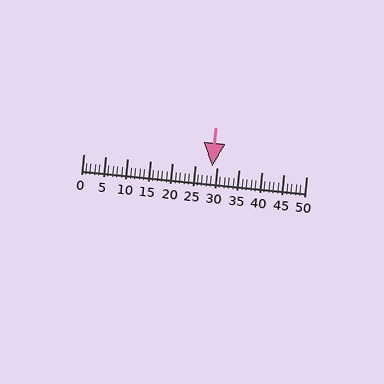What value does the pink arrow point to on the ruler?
The pink arrow points to approximately 29.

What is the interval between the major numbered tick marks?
The major tick marks are spaced 5 units apart.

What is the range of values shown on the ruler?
The ruler shows values from 0 to 50.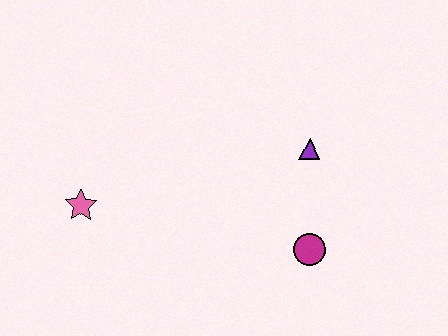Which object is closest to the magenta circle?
The purple triangle is closest to the magenta circle.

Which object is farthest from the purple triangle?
The pink star is farthest from the purple triangle.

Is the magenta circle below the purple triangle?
Yes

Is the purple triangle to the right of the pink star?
Yes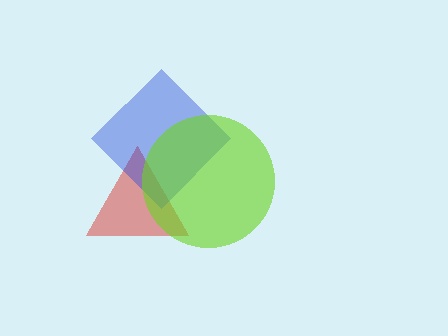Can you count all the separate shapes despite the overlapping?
Yes, there are 3 separate shapes.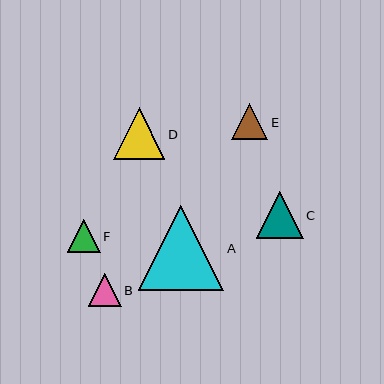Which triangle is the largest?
Triangle A is the largest with a size of approximately 85 pixels.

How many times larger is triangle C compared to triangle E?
Triangle C is approximately 1.3 times the size of triangle E.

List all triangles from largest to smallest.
From largest to smallest: A, D, C, E, F, B.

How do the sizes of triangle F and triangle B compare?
Triangle F and triangle B are approximately the same size.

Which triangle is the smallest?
Triangle B is the smallest with a size of approximately 32 pixels.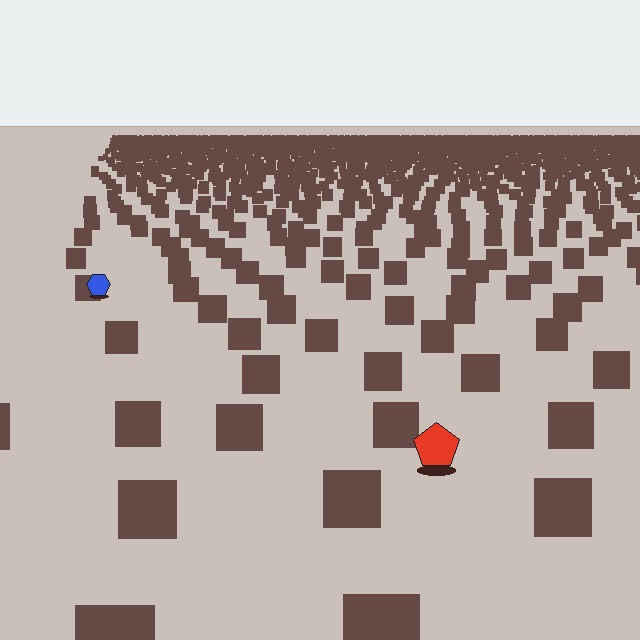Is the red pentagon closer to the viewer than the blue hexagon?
Yes. The red pentagon is closer — you can tell from the texture gradient: the ground texture is coarser near it.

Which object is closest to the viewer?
The red pentagon is closest. The texture marks near it are larger and more spread out.